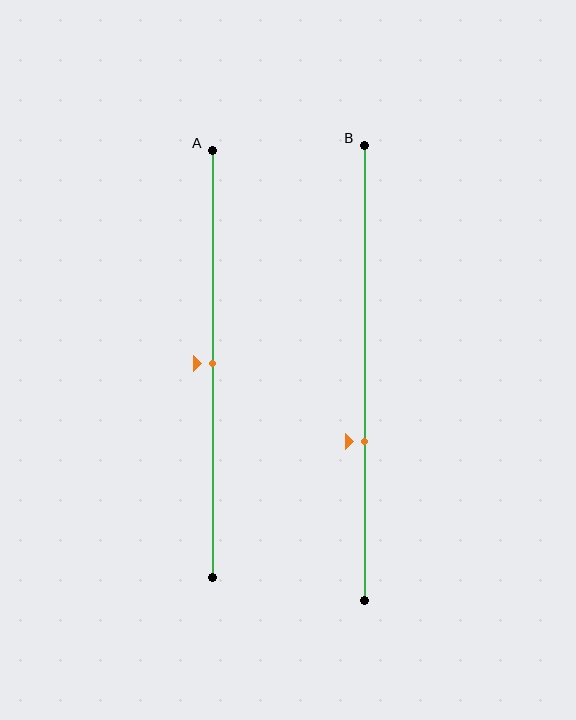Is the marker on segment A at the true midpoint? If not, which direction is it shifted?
Yes, the marker on segment A is at the true midpoint.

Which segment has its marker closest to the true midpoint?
Segment A has its marker closest to the true midpoint.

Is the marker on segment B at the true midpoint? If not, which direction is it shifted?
No, the marker on segment B is shifted downward by about 15% of the segment length.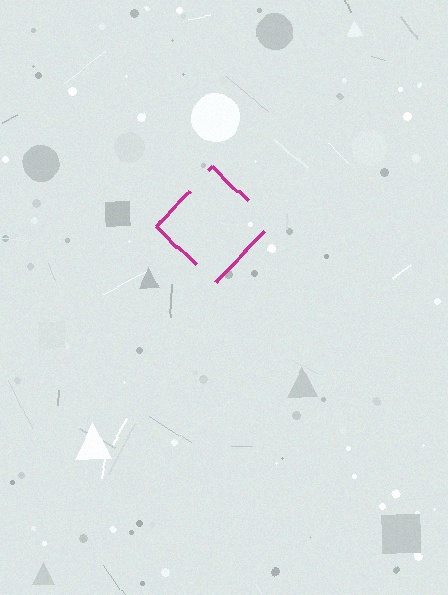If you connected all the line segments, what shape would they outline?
They would outline a diamond.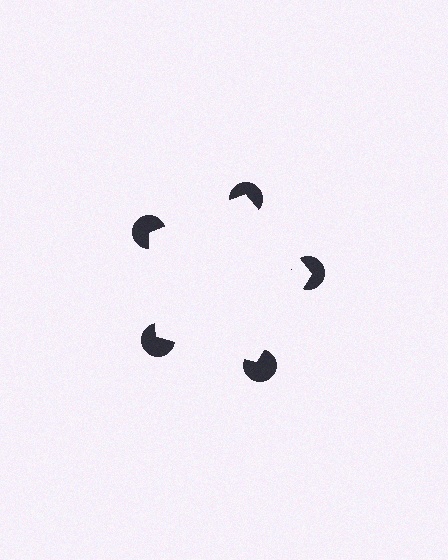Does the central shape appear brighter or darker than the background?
It typically appears slightly brighter than the background, even though no actual brightness change is drawn.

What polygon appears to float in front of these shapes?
An illusory pentagon — its edges are inferred from the aligned wedge cuts in the pac-man discs, not physically drawn.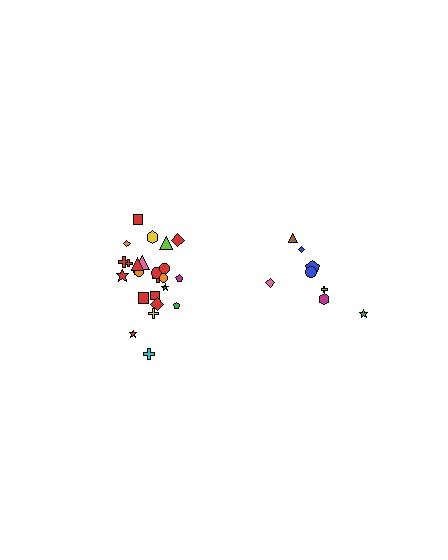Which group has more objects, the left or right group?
The left group.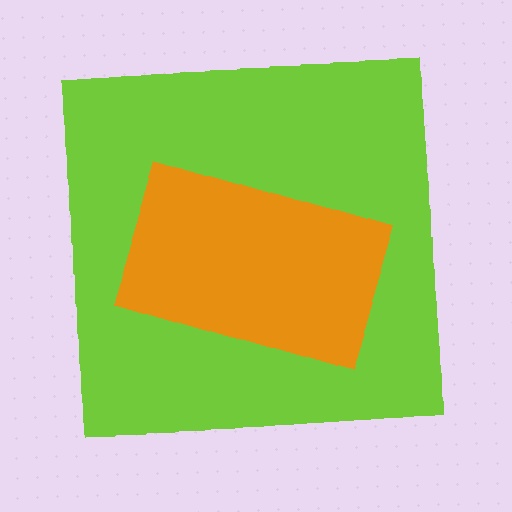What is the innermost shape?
The orange rectangle.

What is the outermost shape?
The lime square.